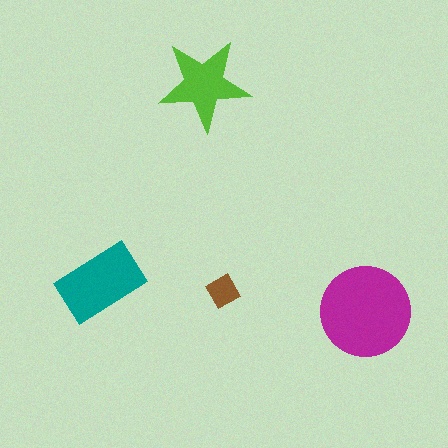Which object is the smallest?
The brown diamond.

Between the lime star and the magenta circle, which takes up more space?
The magenta circle.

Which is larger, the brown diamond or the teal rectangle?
The teal rectangle.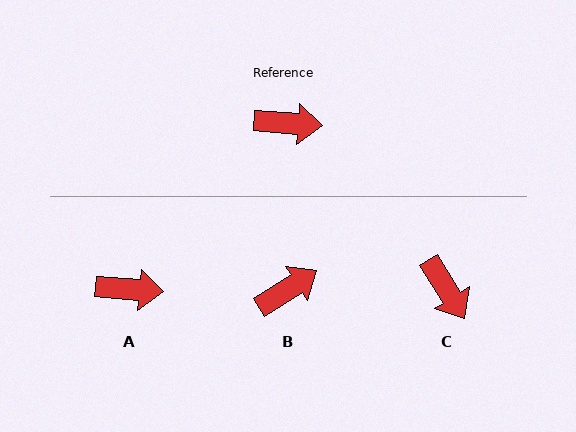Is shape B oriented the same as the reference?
No, it is off by about 37 degrees.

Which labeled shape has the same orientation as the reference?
A.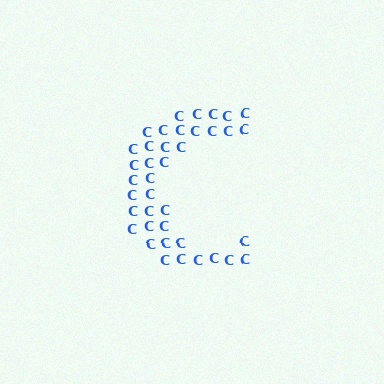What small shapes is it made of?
It is made of small letter C's.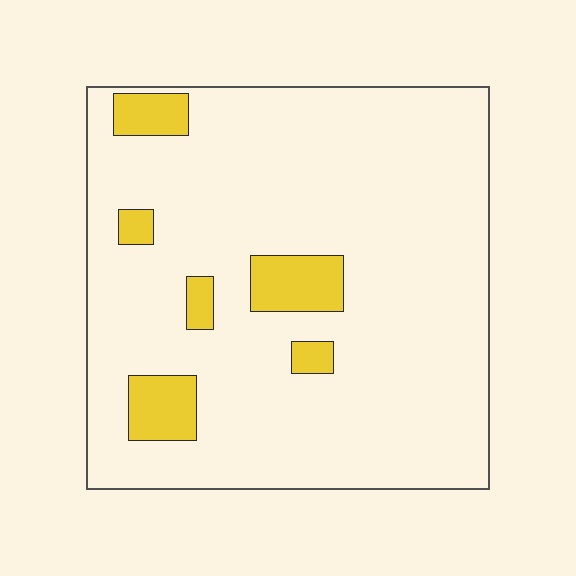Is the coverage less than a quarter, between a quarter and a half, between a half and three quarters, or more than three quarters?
Less than a quarter.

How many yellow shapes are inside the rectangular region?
6.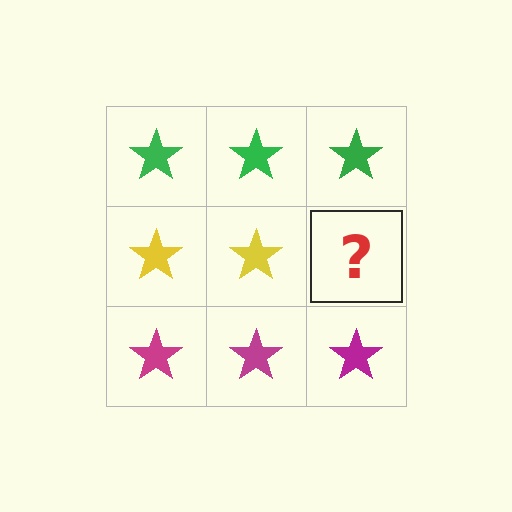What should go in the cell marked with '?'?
The missing cell should contain a yellow star.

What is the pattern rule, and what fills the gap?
The rule is that each row has a consistent color. The gap should be filled with a yellow star.